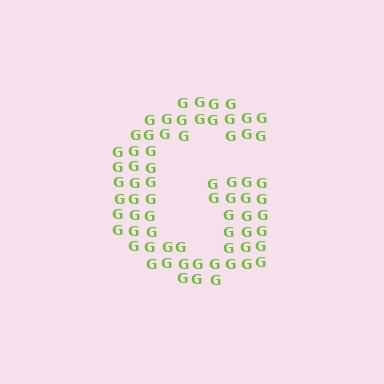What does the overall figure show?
The overall figure shows the letter G.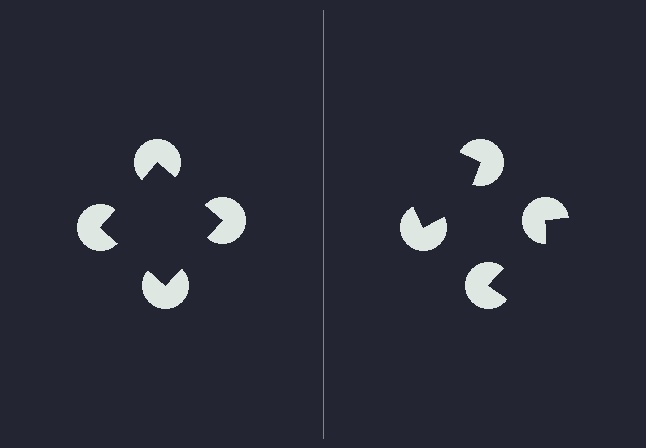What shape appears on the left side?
An illusory square.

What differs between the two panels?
The pac-man discs are positioned identically on both sides; only the wedge orientations differ. On the left they align to a square; on the right they are misaligned.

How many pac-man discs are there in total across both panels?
8 — 4 on each side.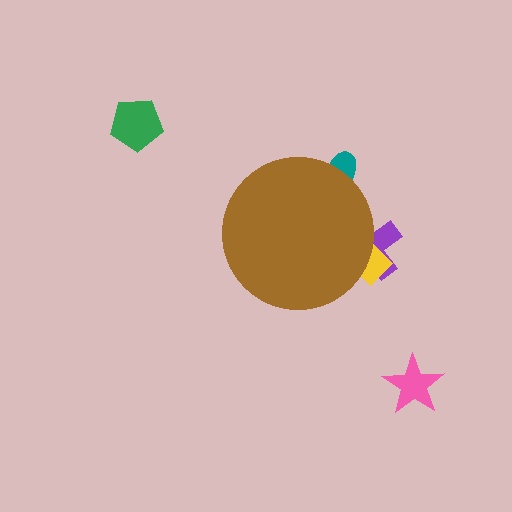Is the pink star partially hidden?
No, the pink star is fully visible.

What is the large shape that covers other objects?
A brown circle.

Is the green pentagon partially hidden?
No, the green pentagon is fully visible.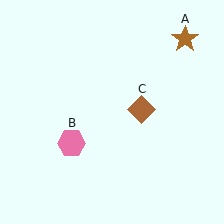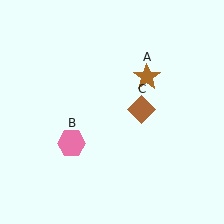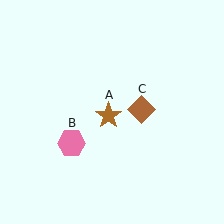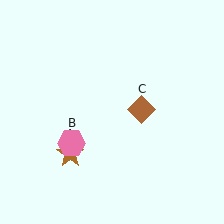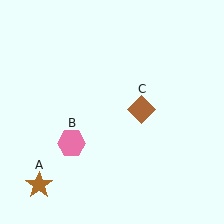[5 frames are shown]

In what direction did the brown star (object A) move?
The brown star (object A) moved down and to the left.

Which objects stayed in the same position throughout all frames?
Pink hexagon (object B) and brown diamond (object C) remained stationary.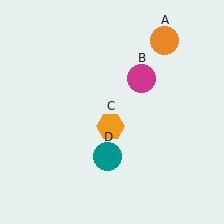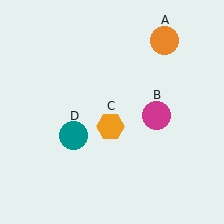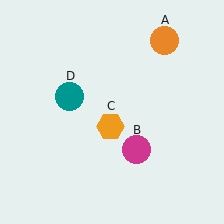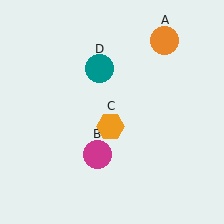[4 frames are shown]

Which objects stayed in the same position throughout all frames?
Orange circle (object A) and orange hexagon (object C) remained stationary.